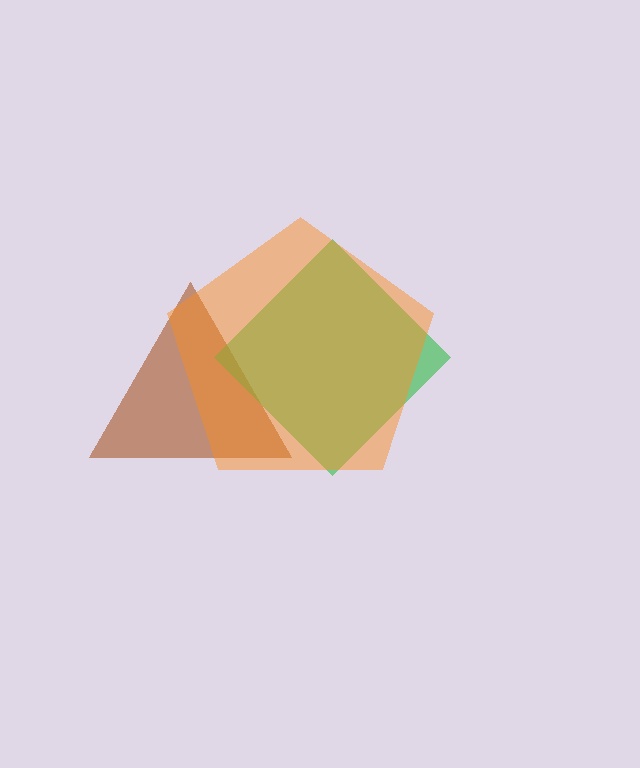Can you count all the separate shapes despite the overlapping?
Yes, there are 3 separate shapes.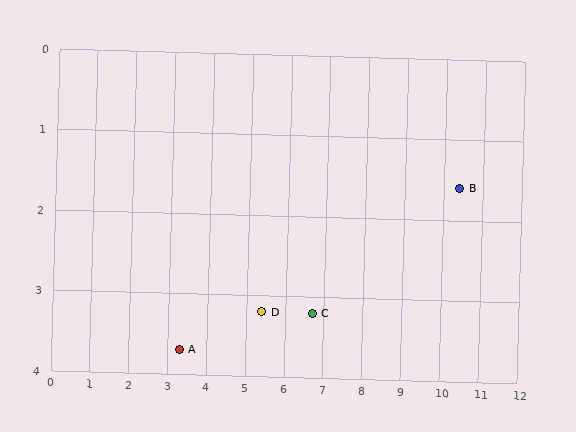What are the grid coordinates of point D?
Point D is at approximately (5.4, 3.2).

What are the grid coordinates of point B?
Point B is at approximately (10.4, 1.6).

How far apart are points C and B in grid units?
Points C and B are about 4.0 grid units apart.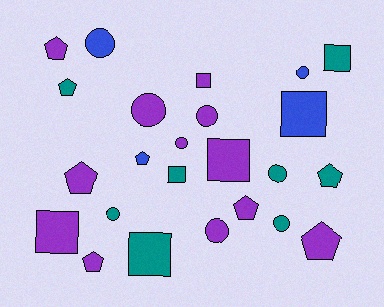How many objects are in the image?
There are 24 objects.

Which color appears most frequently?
Purple, with 12 objects.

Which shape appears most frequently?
Circle, with 9 objects.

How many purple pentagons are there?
There are 5 purple pentagons.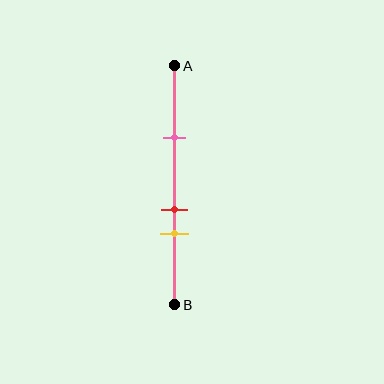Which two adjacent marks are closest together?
The red and yellow marks are the closest adjacent pair.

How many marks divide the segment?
There are 3 marks dividing the segment.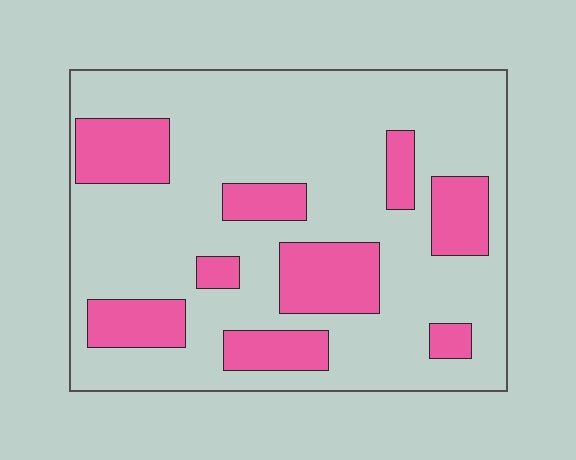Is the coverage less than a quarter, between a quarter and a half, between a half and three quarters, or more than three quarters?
Between a quarter and a half.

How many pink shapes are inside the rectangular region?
9.